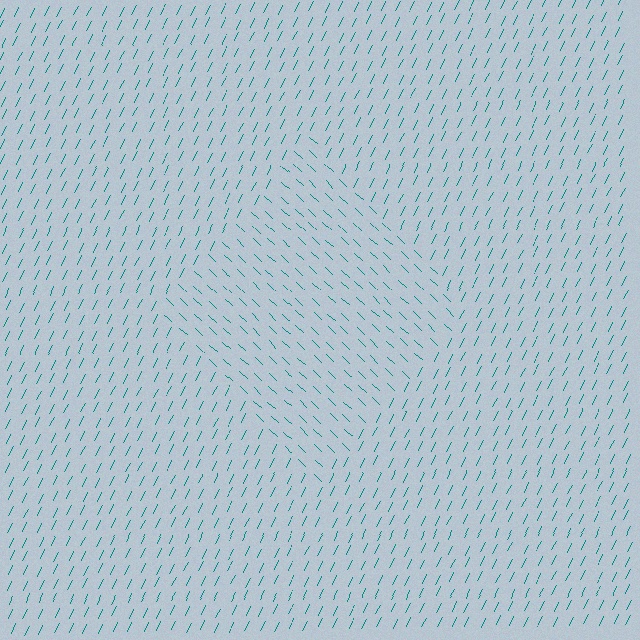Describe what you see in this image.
The image is filled with small teal line segments. A diamond region in the image has lines oriented differently from the surrounding lines, creating a visible texture boundary.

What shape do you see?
I see a diamond.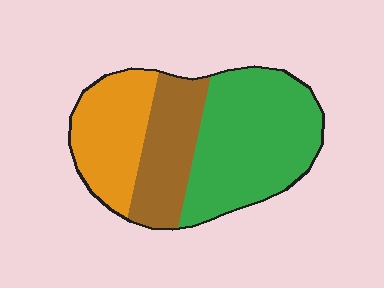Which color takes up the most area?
Green, at roughly 50%.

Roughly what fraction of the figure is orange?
Orange takes up about one quarter (1/4) of the figure.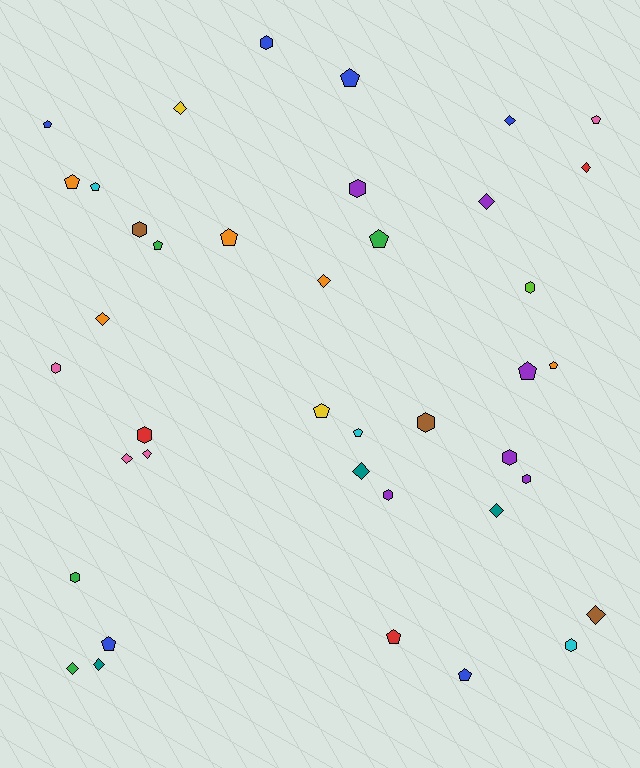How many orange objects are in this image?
There are 5 orange objects.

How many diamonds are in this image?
There are 13 diamonds.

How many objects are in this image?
There are 40 objects.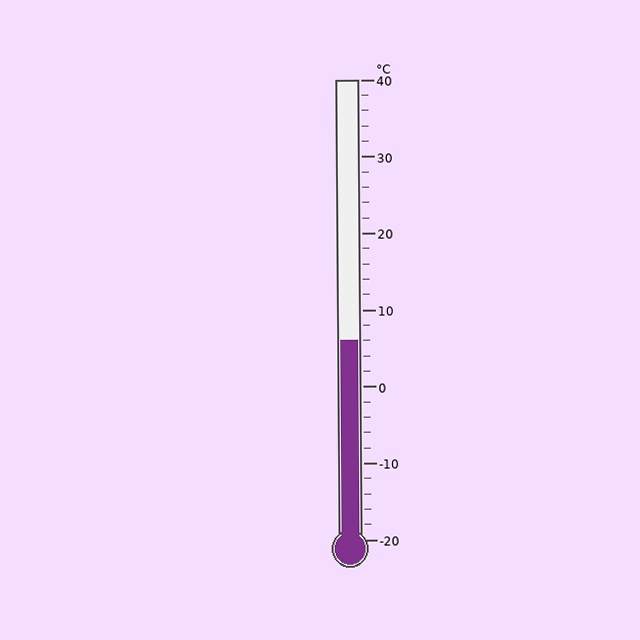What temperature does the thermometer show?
The thermometer shows approximately 6°C.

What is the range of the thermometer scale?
The thermometer scale ranges from -20°C to 40°C.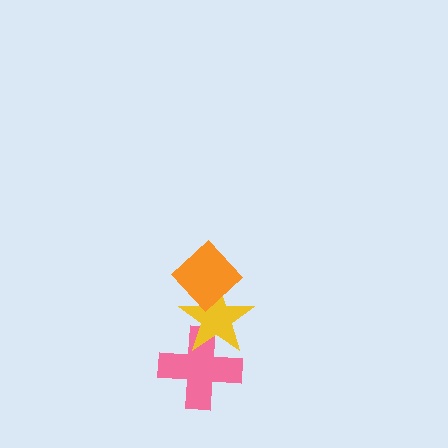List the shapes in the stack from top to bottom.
From top to bottom: the orange diamond, the yellow star, the pink cross.